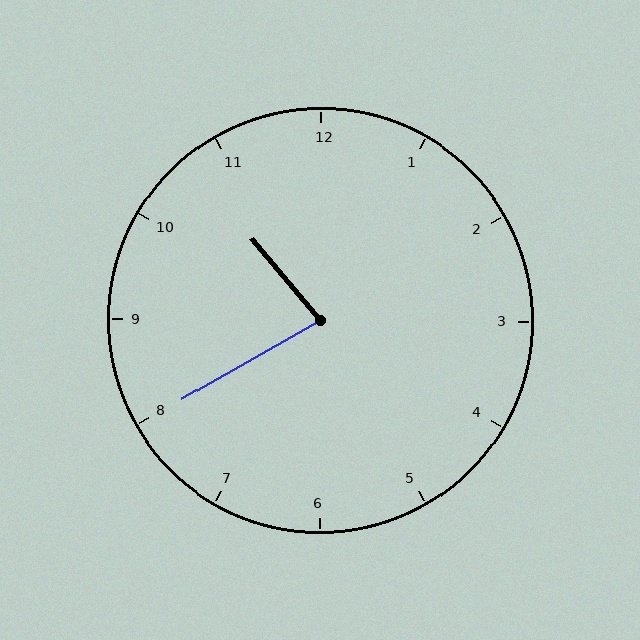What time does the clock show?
10:40.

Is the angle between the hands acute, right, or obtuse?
It is acute.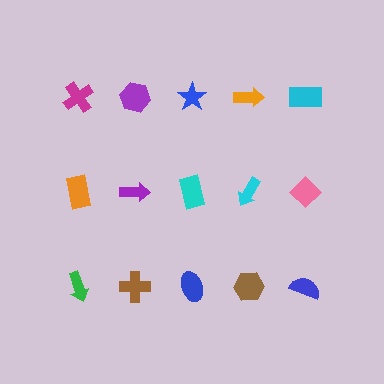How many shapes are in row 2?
5 shapes.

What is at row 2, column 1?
An orange rectangle.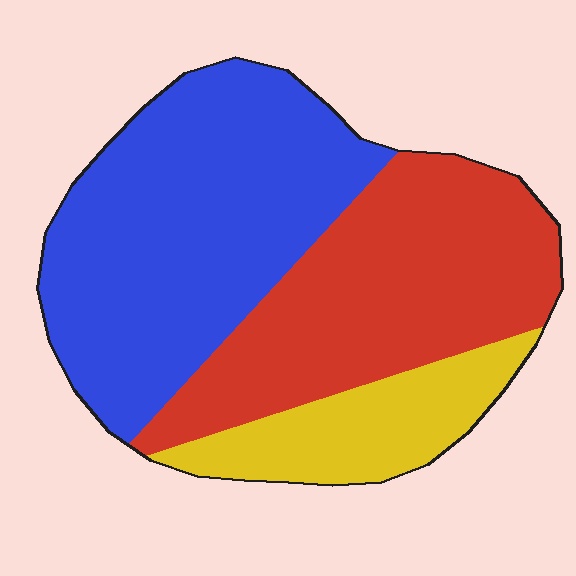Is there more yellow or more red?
Red.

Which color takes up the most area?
Blue, at roughly 45%.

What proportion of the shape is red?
Red takes up between a third and a half of the shape.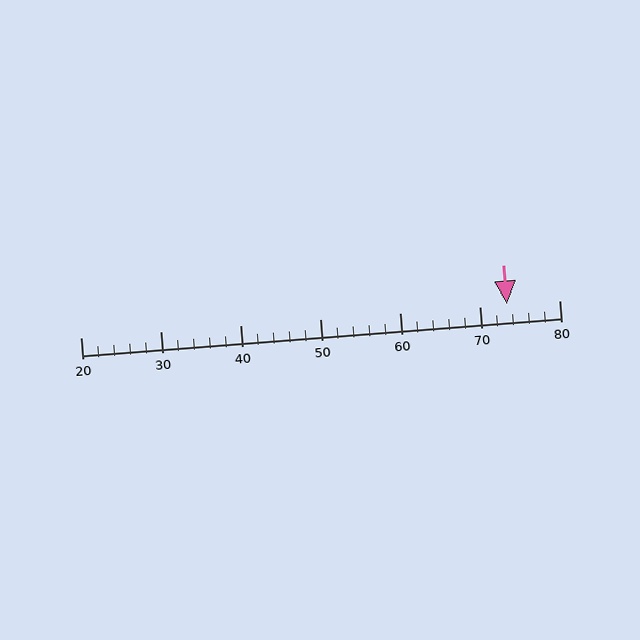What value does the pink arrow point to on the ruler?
The pink arrow points to approximately 73.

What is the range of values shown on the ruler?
The ruler shows values from 20 to 80.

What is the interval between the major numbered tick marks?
The major tick marks are spaced 10 units apart.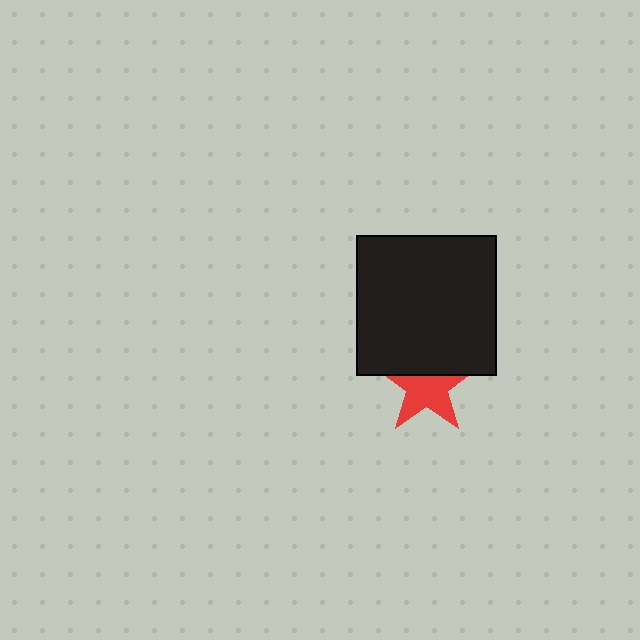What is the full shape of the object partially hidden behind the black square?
The partially hidden object is a red star.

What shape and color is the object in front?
The object in front is a black square.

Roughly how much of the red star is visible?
About half of it is visible (roughly 65%).